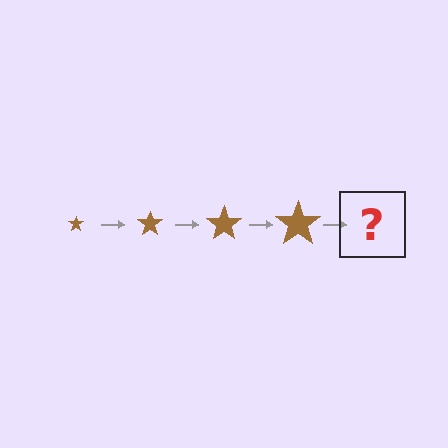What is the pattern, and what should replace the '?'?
The pattern is that the star gets progressively larger each step. The '?' should be a brown star, larger than the previous one.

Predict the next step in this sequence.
The next step is a brown star, larger than the previous one.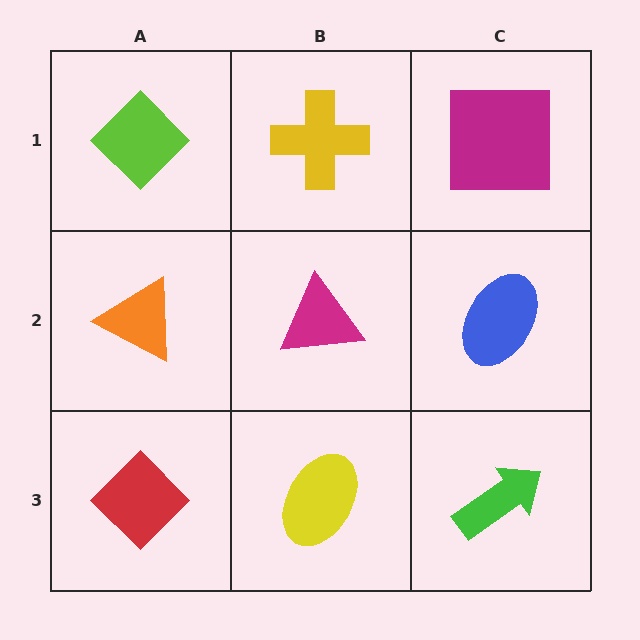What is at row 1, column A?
A lime diamond.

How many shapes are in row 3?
3 shapes.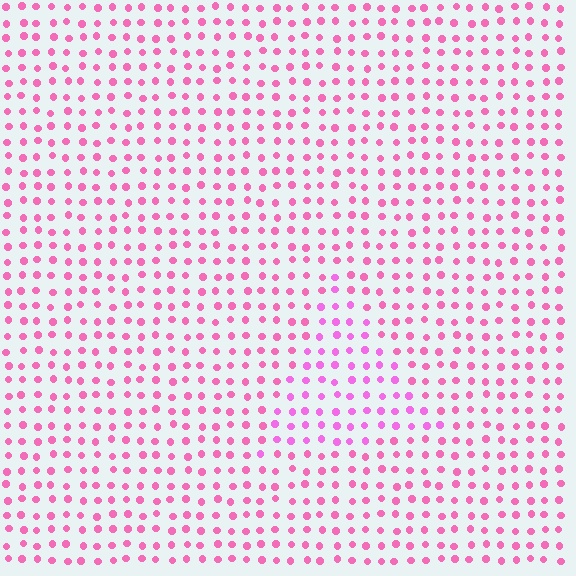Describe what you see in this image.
The image is filled with small pink elements in a uniform arrangement. A triangle-shaped region is visible where the elements are tinted to a slightly different hue, forming a subtle color boundary.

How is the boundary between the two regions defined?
The boundary is defined purely by a slight shift in hue (about 22 degrees). Spacing, size, and orientation are identical on both sides.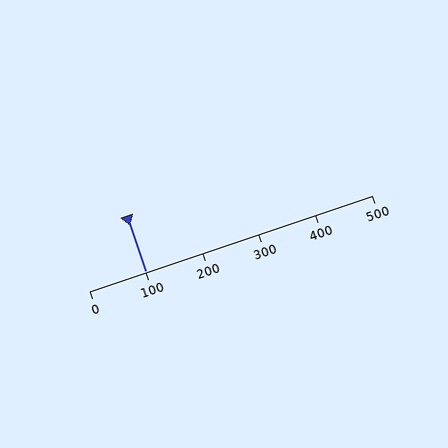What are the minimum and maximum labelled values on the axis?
The axis runs from 0 to 500.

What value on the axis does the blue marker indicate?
The marker indicates approximately 100.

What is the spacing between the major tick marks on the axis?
The major ticks are spaced 100 apart.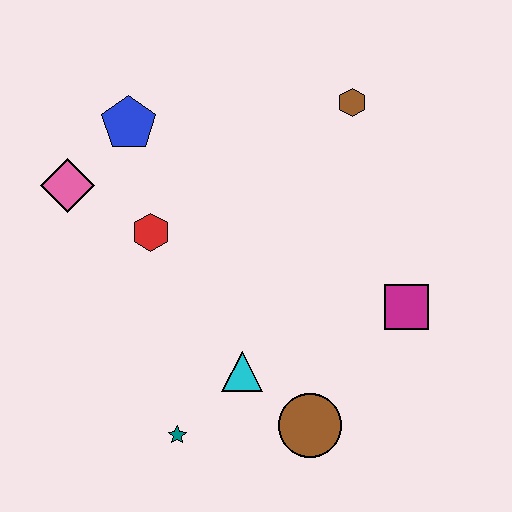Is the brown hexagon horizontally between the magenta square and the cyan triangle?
Yes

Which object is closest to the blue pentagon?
The pink diamond is closest to the blue pentagon.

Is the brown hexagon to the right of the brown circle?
Yes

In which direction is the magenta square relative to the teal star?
The magenta square is to the right of the teal star.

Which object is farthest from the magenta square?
The pink diamond is farthest from the magenta square.